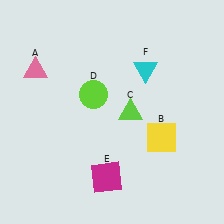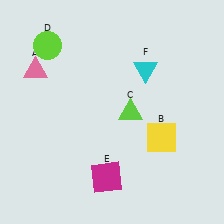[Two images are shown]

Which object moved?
The lime circle (D) moved up.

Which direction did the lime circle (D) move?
The lime circle (D) moved up.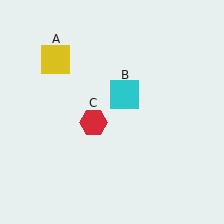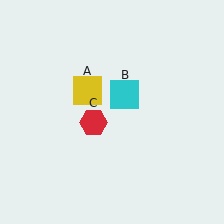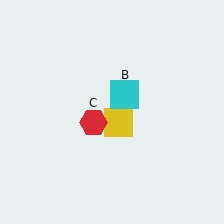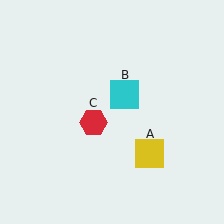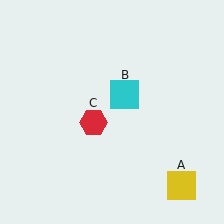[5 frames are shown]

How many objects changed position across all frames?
1 object changed position: yellow square (object A).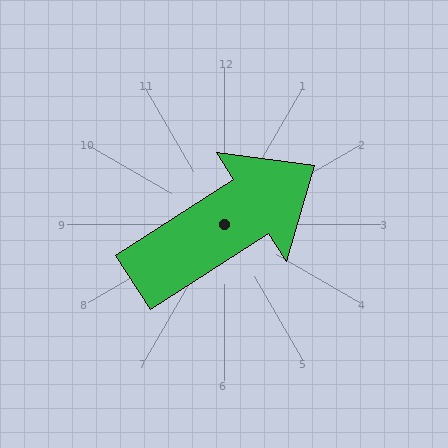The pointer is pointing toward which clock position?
Roughly 2 o'clock.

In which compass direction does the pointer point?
Northeast.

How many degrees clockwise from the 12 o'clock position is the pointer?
Approximately 57 degrees.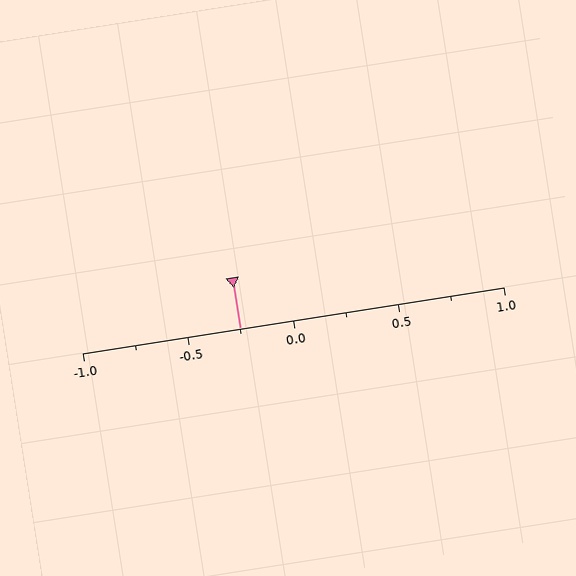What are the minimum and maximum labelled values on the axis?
The axis runs from -1.0 to 1.0.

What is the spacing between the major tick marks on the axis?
The major ticks are spaced 0.5 apart.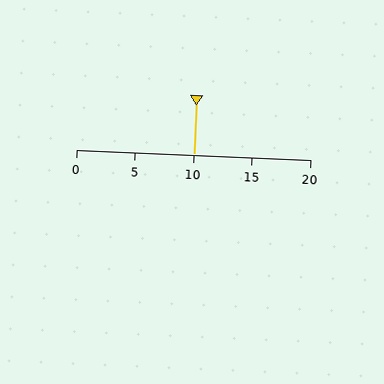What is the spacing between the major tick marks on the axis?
The major ticks are spaced 5 apart.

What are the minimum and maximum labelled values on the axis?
The axis runs from 0 to 20.